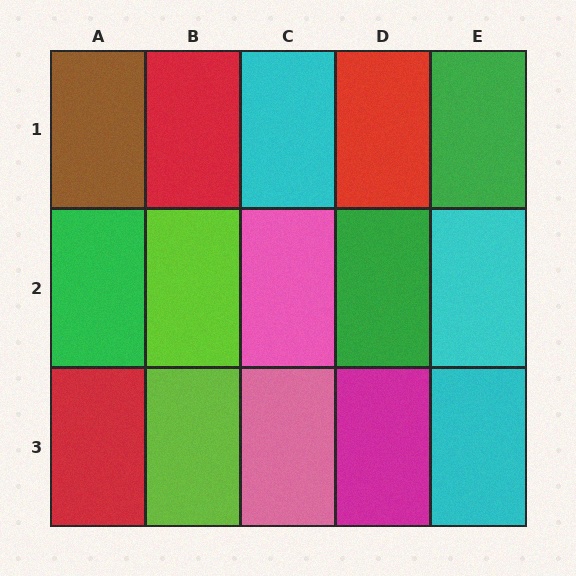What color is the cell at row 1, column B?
Red.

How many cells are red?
3 cells are red.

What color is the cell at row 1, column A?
Brown.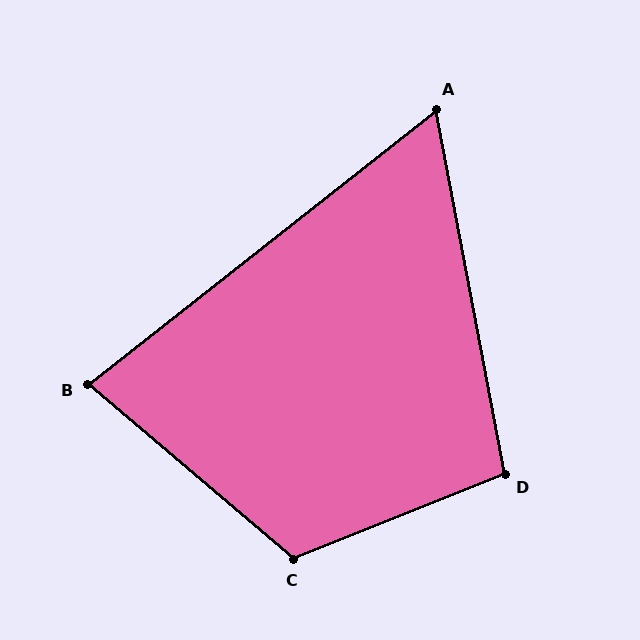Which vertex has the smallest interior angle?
A, at approximately 62 degrees.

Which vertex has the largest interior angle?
C, at approximately 118 degrees.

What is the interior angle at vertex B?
Approximately 79 degrees (acute).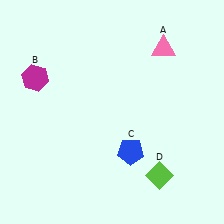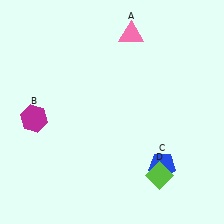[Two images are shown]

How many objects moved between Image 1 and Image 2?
3 objects moved between the two images.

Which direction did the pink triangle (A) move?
The pink triangle (A) moved left.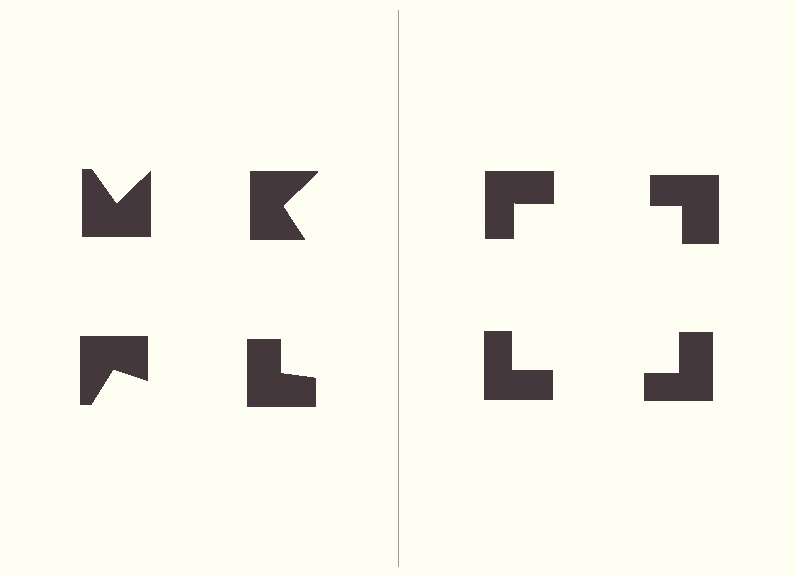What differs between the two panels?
The notched squares are positioned identically on both sides; only the wedge orientations differ. On the right they align to a square; on the left they are misaligned.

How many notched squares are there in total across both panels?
8 — 4 on each side.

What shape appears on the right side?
An illusory square.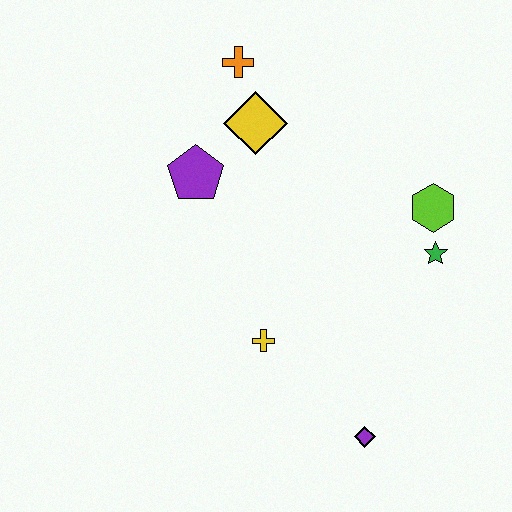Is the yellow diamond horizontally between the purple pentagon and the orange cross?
No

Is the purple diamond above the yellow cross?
No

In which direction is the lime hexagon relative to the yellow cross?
The lime hexagon is to the right of the yellow cross.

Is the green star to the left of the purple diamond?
No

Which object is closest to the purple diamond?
The yellow cross is closest to the purple diamond.